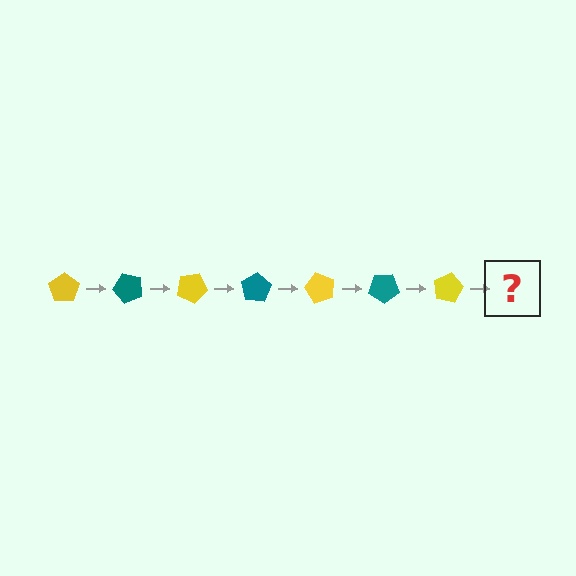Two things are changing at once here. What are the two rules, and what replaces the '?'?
The two rules are that it rotates 50 degrees each step and the color cycles through yellow and teal. The '?' should be a teal pentagon, rotated 350 degrees from the start.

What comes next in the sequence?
The next element should be a teal pentagon, rotated 350 degrees from the start.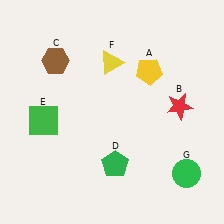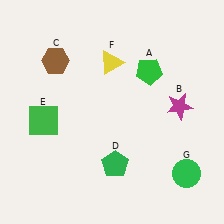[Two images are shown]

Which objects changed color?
A changed from yellow to green. B changed from red to magenta.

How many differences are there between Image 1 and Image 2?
There are 2 differences between the two images.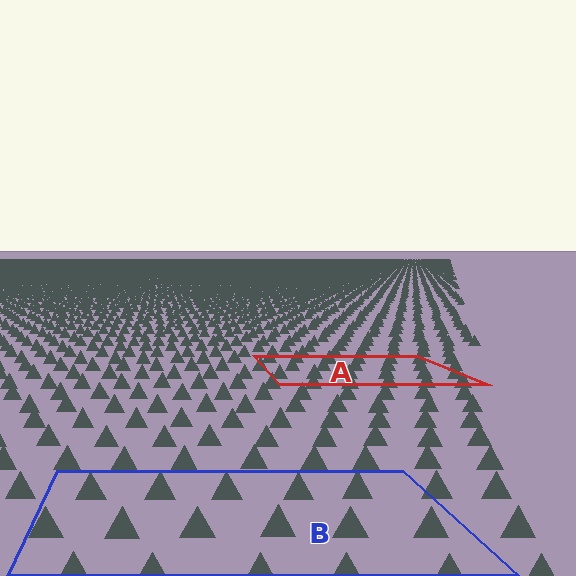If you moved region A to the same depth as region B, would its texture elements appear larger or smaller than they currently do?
They would appear larger. At a closer depth, the same texture elements are projected at a bigger on-screen size.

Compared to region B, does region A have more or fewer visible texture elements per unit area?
Region A has more texture elements per unit area — they are packed more densely because it is farther away.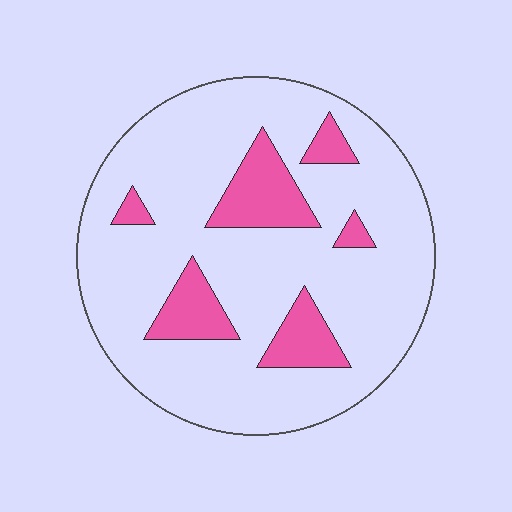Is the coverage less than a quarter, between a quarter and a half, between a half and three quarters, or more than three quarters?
Less than a quarter.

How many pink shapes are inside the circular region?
6.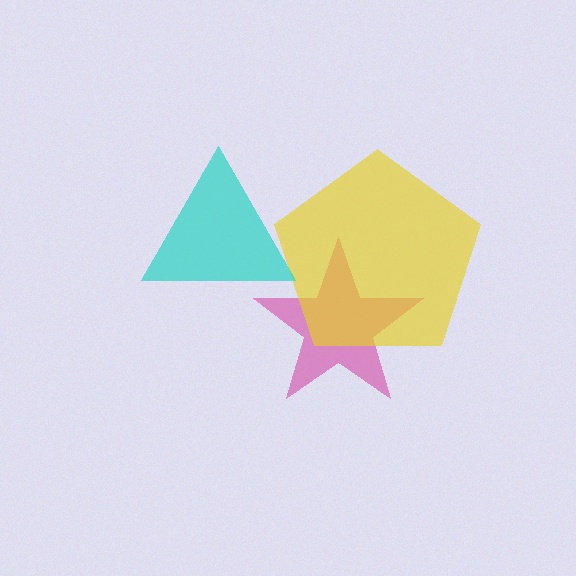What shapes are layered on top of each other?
The layered shapes are: a magenta star, a yellow pentagon, a cyan triangle.